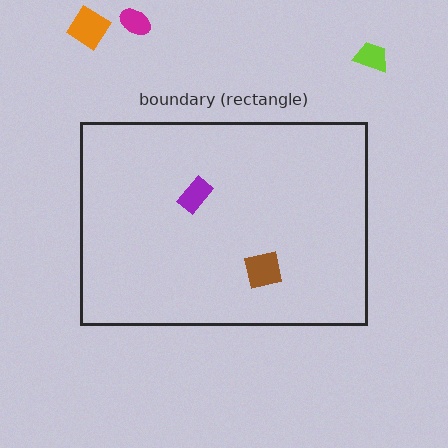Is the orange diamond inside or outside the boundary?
Outside.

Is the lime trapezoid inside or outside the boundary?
Outside.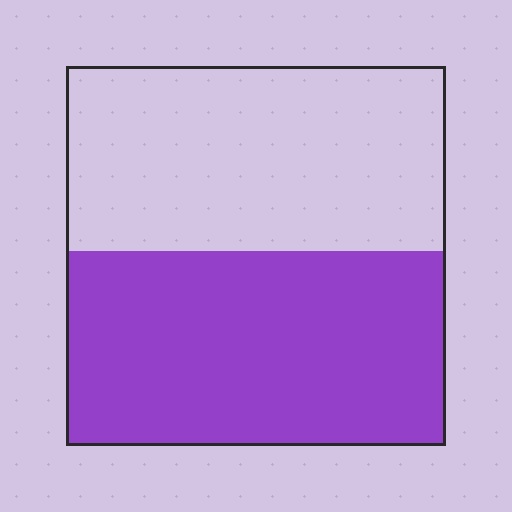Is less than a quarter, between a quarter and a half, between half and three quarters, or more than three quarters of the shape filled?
Between half and three quarters.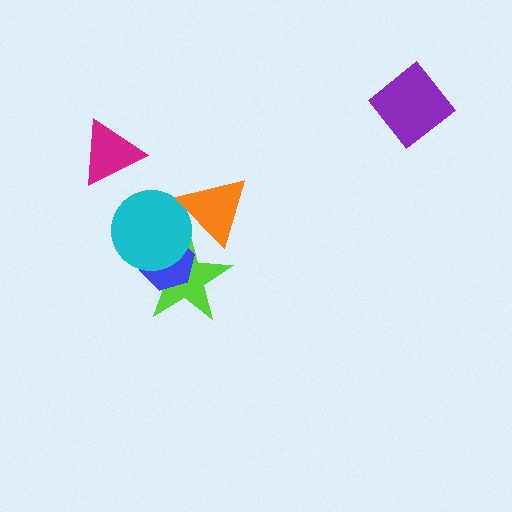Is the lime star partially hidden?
Yes, it is partially covered by another shape.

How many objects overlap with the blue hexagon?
2 objects overlap with the blue hexagon.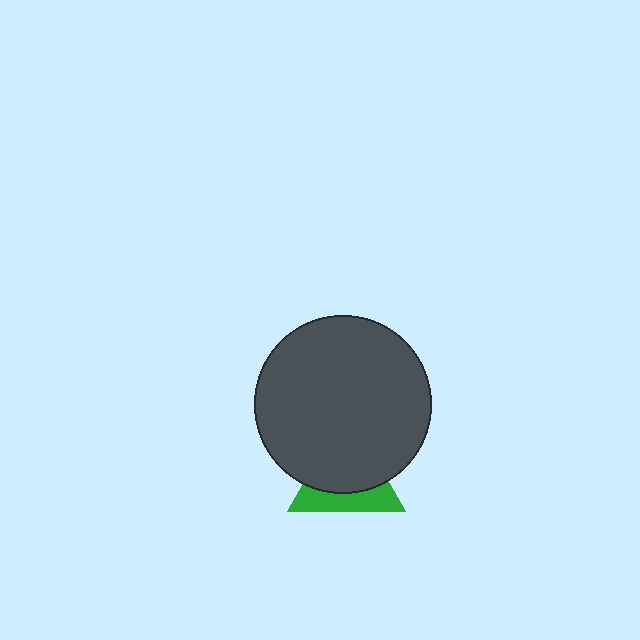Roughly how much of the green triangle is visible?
A small part of it is visible (roughly 37%).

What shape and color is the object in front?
The object in front is a dark gray circle.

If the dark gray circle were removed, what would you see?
You would see the complete green triangle.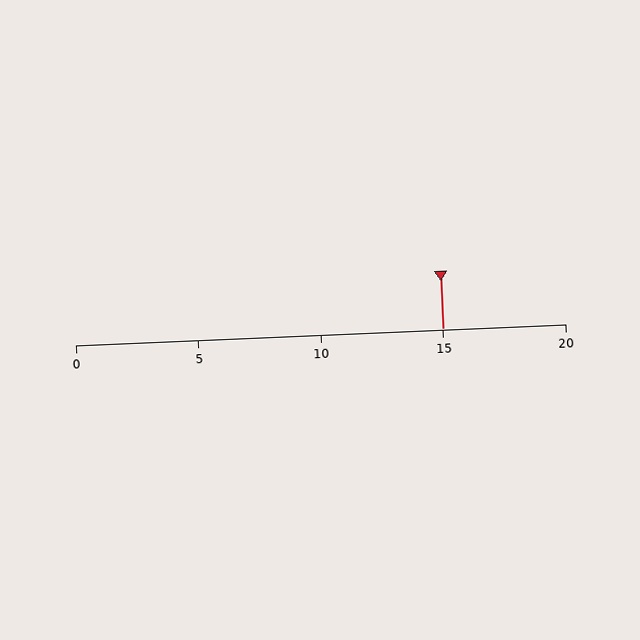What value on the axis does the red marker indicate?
The marker indicates approximately 15.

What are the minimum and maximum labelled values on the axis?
The axis runs from 0 to 20.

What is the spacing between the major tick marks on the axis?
The major ticks are spaced 5 apart.